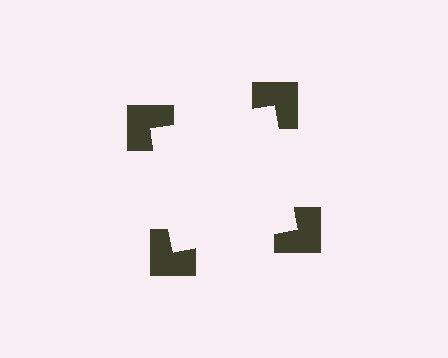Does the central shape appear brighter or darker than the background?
It typically appears slightly brighter than the background, even though no actual brightness change is drawn.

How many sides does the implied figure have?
4 sides.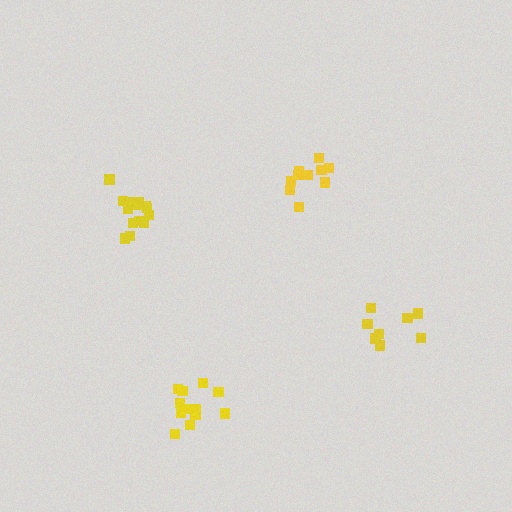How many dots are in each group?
Group 1: 9 dots, Group 2: 12 dots, Group 3: 10 dots, Group 4: 14 dots (45 total).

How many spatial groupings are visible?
There are 4 spatial groupings.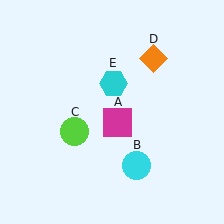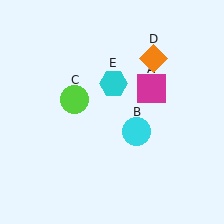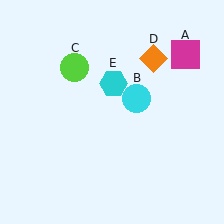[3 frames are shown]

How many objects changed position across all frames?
3 objects changed position: magenta square (object A), cyan circle (object B), lime circle (object C).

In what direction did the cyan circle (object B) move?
The cyan circle (object B) moved up.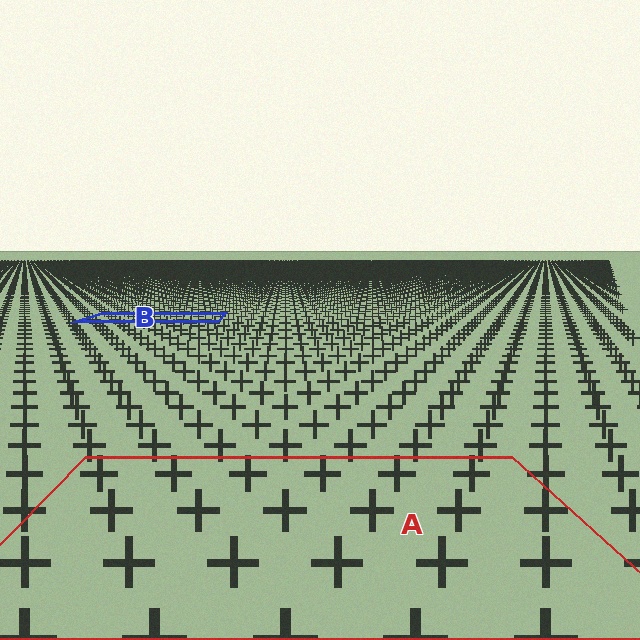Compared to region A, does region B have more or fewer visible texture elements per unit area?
Region B has more texture elements per unit area — they are packed more densely because it is farther away.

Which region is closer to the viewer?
Region A is closer. The texture elements there are larger and more spread out.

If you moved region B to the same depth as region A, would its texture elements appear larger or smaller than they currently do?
They would appear larger. At a closer depth, the same texture elements are projected at a bigger on-screen size.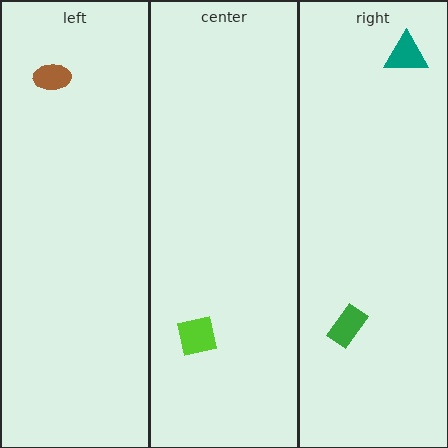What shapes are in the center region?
The lime square.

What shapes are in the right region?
The green rectangle, the teal triangle.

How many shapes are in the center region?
1.